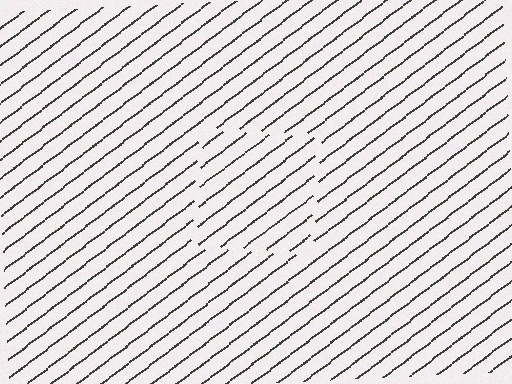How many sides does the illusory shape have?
4 sides — the line-ends trace a square.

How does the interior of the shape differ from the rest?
The interior of the shape contains the same grating, shifted by half a period — the contour is defined by the phase discontinuity where line-ends from the inner and outer gratings abut.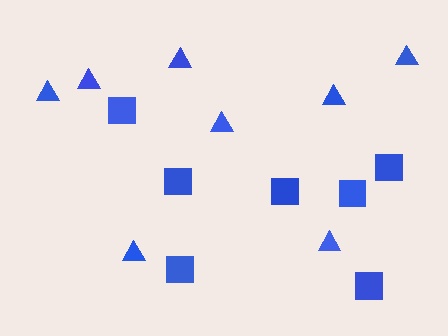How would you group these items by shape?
There are 2 groups: one group of squares (7) and one group of triangles (8).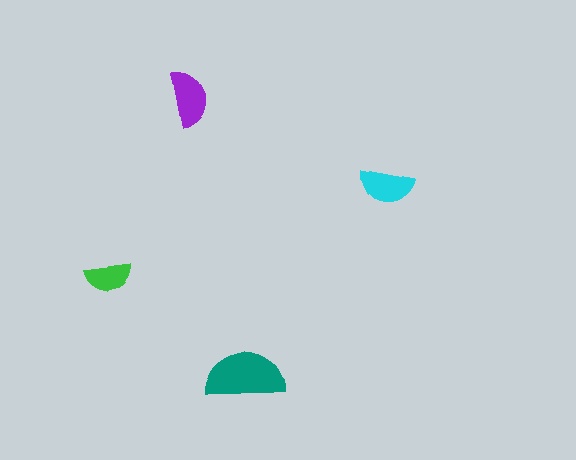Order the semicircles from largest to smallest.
the teal one, the purple one, the cyan one, the green one.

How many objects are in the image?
There are 4 objects in the image.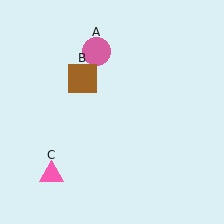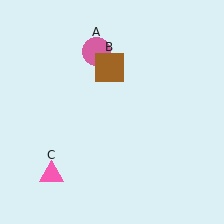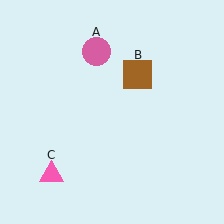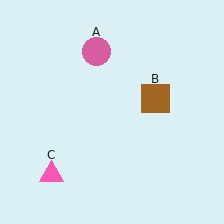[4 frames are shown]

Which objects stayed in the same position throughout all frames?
Pink circle (object A) and pink triangle (object C) remained stationary.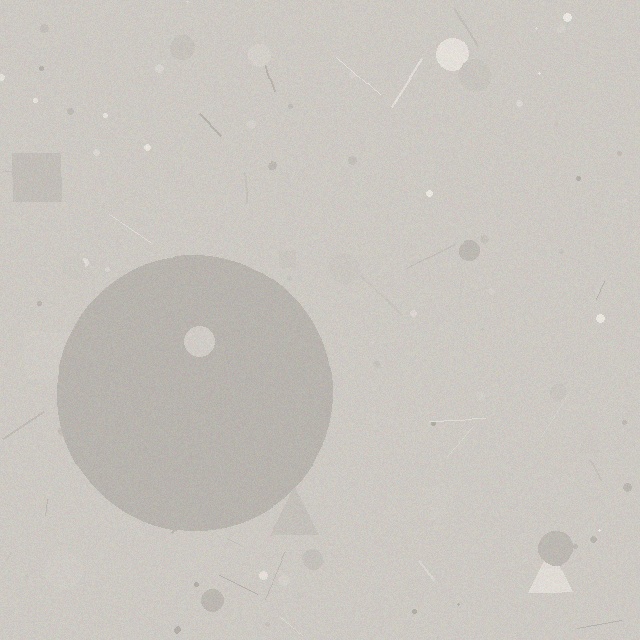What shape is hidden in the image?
A circle is hidden in the image.